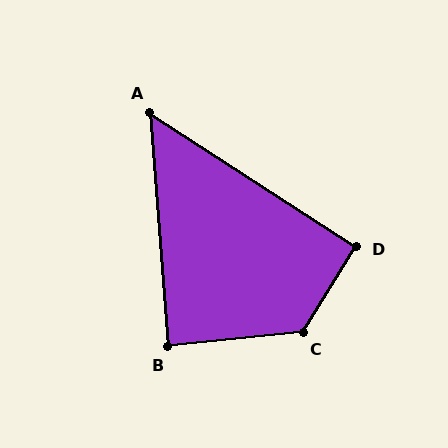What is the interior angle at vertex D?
Approximately 91 degrees (approximately right).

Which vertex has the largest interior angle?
C, at approximately 127 degrees.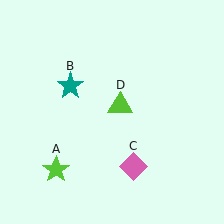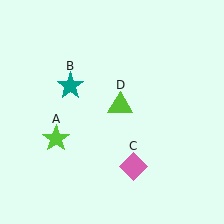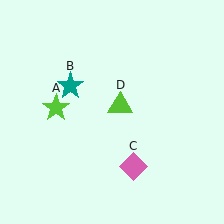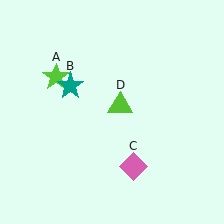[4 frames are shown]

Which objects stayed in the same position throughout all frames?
Teal star (object B) and pink diamond (object C) and lime triangle (object D) remained stationary.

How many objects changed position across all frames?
1 object changed position: lime star (object A).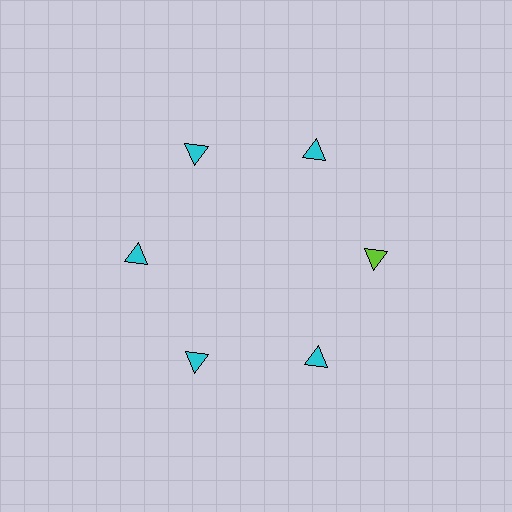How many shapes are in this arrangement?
There are 6 shapes arranged in a ring pattern.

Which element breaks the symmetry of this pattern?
The lime triangle at roughly the 3 o'clock position breaks the symmetry. All other shapes are cyan triangles.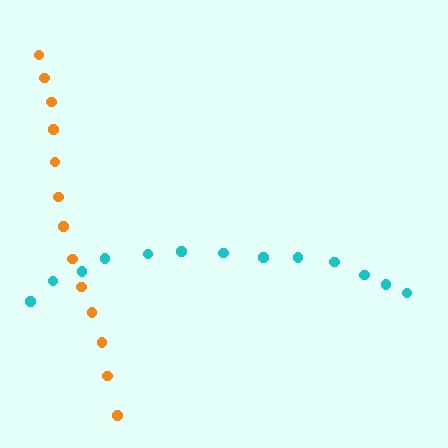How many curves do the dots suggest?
There are 2 distinct paths.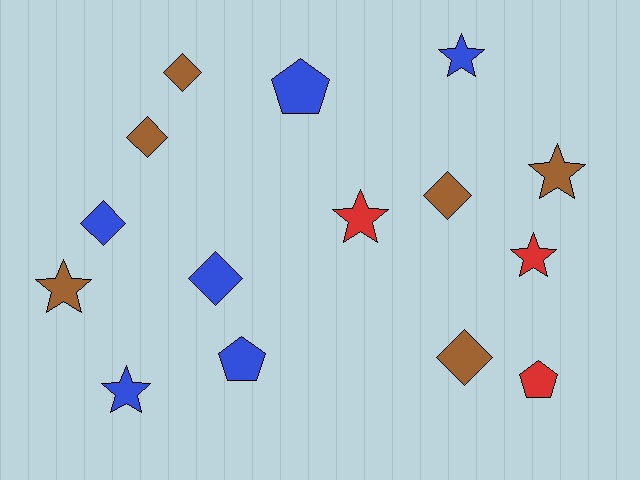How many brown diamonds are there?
There are 4 brown diamonds.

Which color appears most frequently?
Blue, with 6 objects.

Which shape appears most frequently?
Diamond, with 6 objects.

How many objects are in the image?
There are 15 objects.